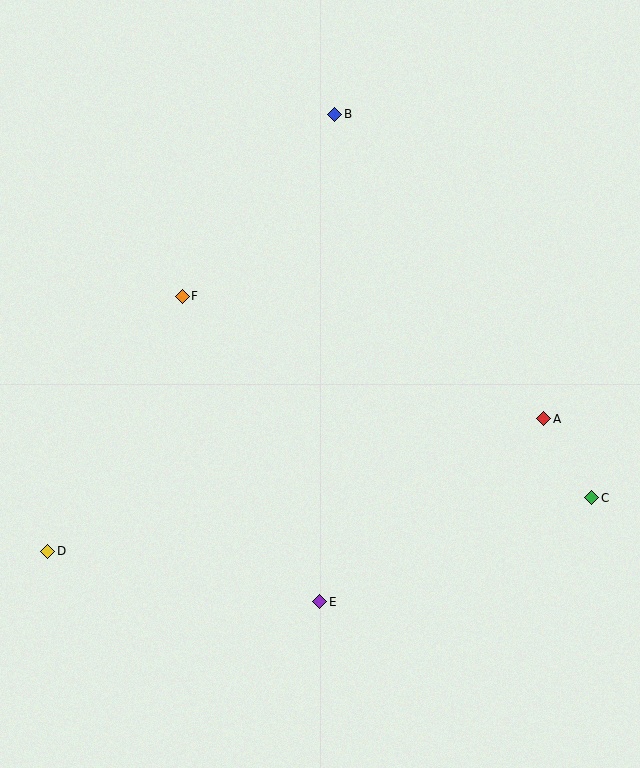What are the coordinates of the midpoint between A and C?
The midpoint between A and C is at (568, 458).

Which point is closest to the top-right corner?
Point B is closest to the top-right corner.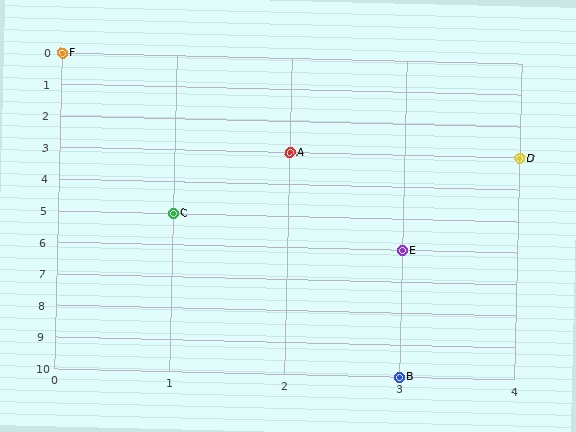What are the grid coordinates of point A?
Point A is at grid coordinates (2, 3).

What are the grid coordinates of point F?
Point F is at grid coordinates (0, 0).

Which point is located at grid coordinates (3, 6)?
Point E is at (3, 6).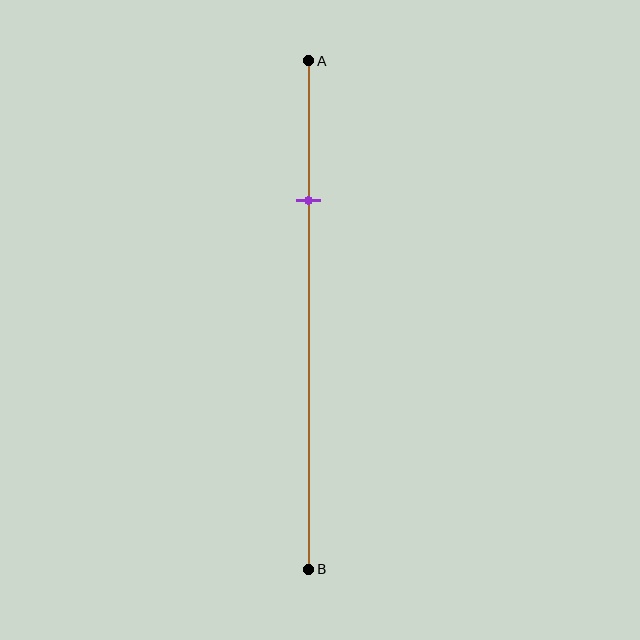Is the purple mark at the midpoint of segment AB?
No, the mark is at about 25% from A, not at the 50% midpoint.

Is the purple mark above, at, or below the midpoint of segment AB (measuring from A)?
The purple mark is above the midpoint of segment AB.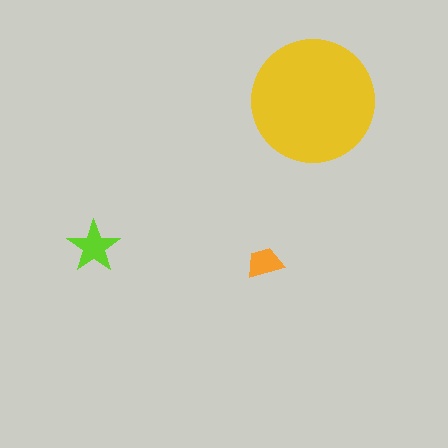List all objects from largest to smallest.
The yellow circle, the lime star, the orange trapezoid.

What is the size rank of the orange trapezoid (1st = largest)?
3rd.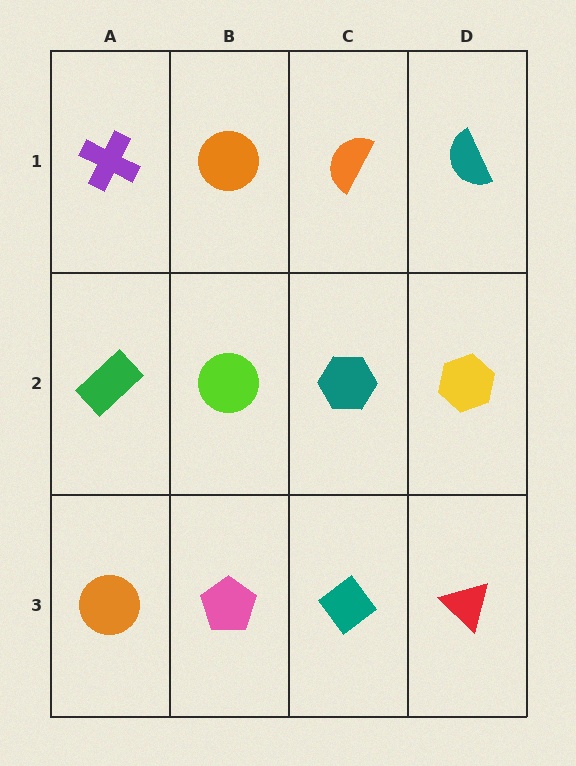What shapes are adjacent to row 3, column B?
A lime circle (row 2, column B), an orange circle (row 3, column A), a teal diamond (row 3, column C).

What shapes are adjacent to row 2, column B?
An orange circle (row 1, column B), a pink pentagon (row 3, column B), a green rectangle (row 2, column A), a teal hexagon (row 2, column C).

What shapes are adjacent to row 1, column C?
A teal hexagon (row 2, column C), an orange circle (row 1, column B), a teal semicircle (row 1, column D).